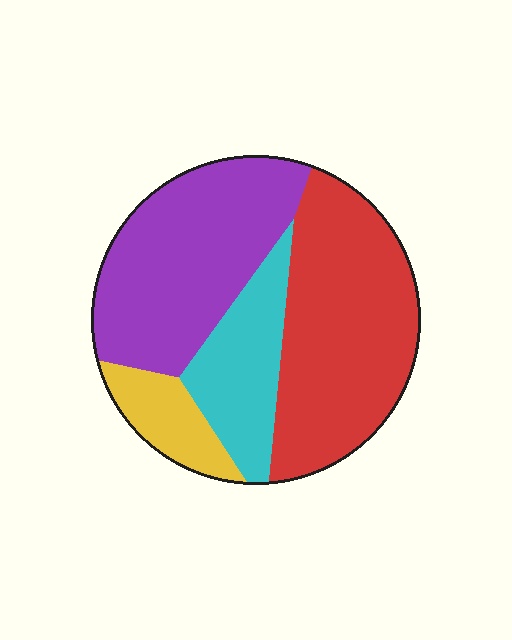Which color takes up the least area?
Yellow, at roughly 10%.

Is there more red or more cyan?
Red.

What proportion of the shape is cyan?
Cyan takes up less than a quarter of the shape.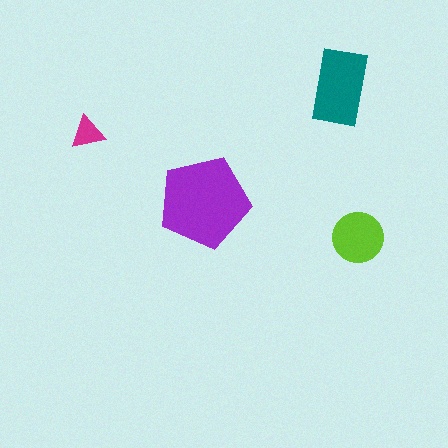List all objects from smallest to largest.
The magenta triangle, the lime circle, the teal rectangle, the purple pentagon.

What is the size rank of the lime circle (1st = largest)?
3rd.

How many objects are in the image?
There are 4 objects in the image.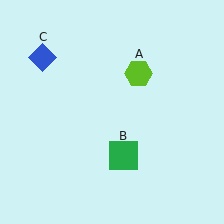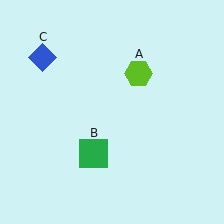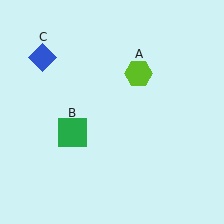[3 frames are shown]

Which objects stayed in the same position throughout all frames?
Lime hexagon (object A) and blue diamond (object C) remained stationary.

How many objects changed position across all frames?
1 object changed position: green square (object B).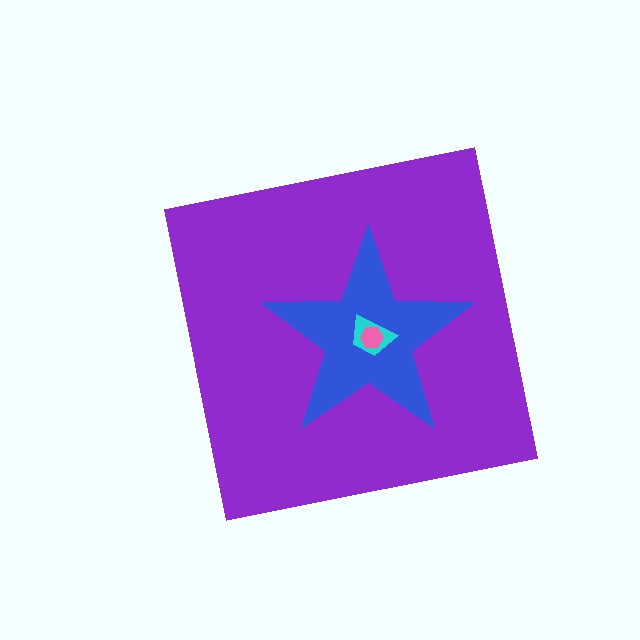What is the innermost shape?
The pink hexagon.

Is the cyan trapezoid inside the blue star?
Yes.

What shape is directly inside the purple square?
The blue star.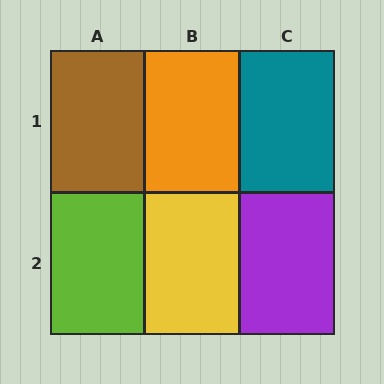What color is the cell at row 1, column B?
Orange.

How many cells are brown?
1 cell is brown.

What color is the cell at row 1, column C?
Teal.